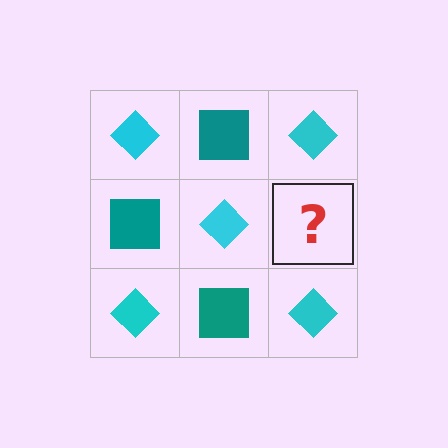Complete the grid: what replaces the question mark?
The question mark should be replaced with a teal square.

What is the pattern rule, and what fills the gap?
The rule is that it alternates cyan diamond and teal square in a checkerboard pattern. The gap should be filled with a teal square.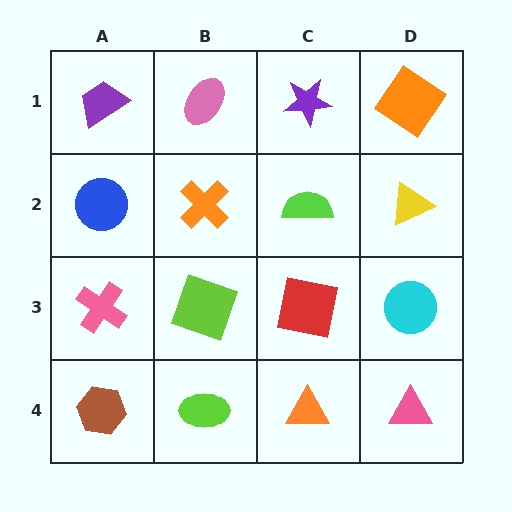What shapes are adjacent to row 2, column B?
A pink ellipse (row 1, column B), a lime square (row 3, column B), a blue circle (row 2, column A), a lime semicircle (row 2, column C).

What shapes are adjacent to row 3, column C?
A lime semicircle (row 2, column C), an orange triangle (row 4, column C), a lime square (row 3, column B), a cyan circle (row 3, column D).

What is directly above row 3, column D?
A yellow triangle.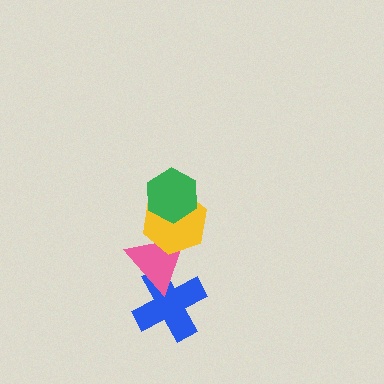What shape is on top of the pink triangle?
The yellow hexagon is on top of the pink triangle.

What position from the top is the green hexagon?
The green hexagon is 1st from the top.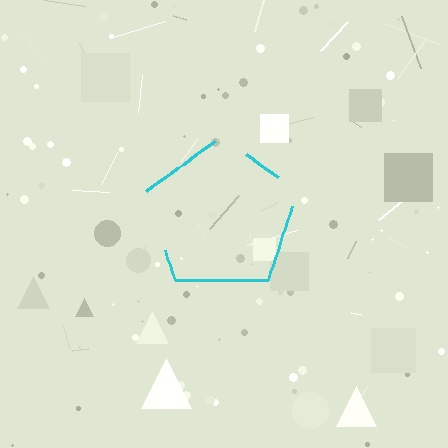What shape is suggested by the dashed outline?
The dashed outline suggests a pentagon.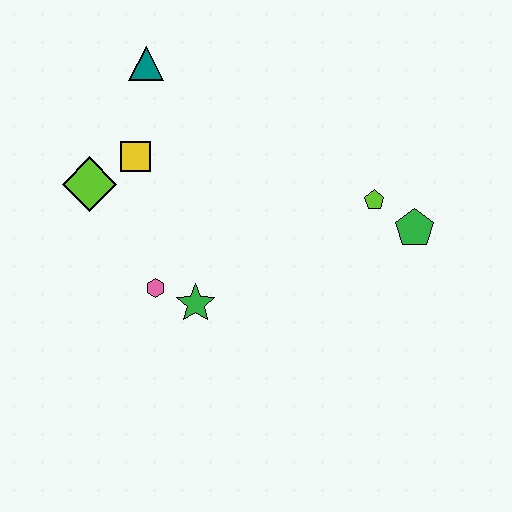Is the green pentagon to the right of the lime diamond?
Yes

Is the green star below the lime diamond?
Yes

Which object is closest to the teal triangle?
The yellow square is closest to the teal triangle.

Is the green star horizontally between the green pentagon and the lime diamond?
Yes